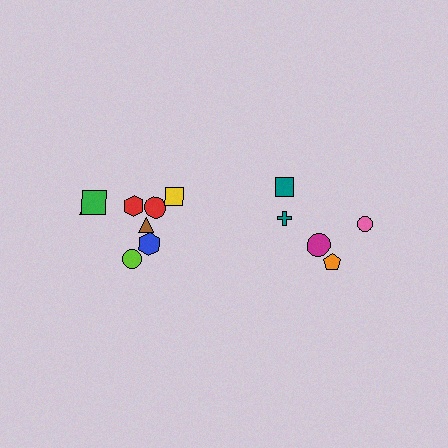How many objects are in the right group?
There are 5 objects.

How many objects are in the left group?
There are 8 objects.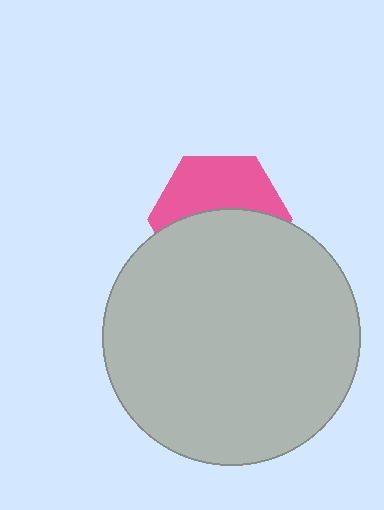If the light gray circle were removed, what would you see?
You would see the complete pink hexagon.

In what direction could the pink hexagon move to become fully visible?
The pink hexagon could move up. That would shift it out from behind the light gray circle entirely.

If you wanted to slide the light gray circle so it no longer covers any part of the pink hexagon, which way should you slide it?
Slide it down — that is the most direct way to separate the two shapes.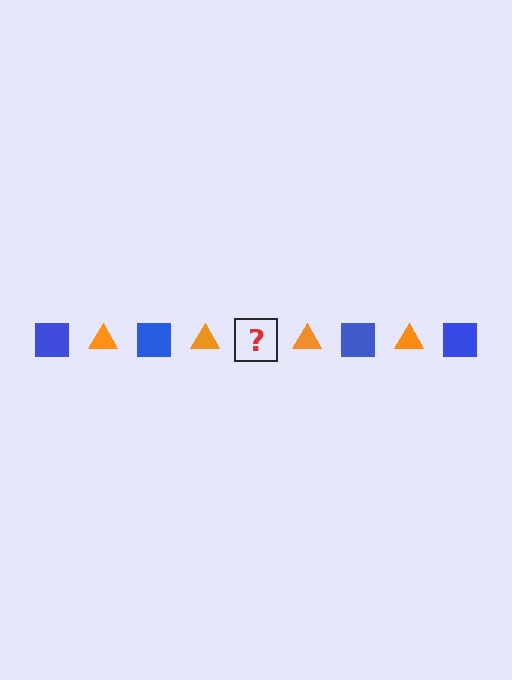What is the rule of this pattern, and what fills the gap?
The rule is that the pattern alternates between blue square and orange triangle. The gap should be filled with a blue square.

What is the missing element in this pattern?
The missing element is a blue square.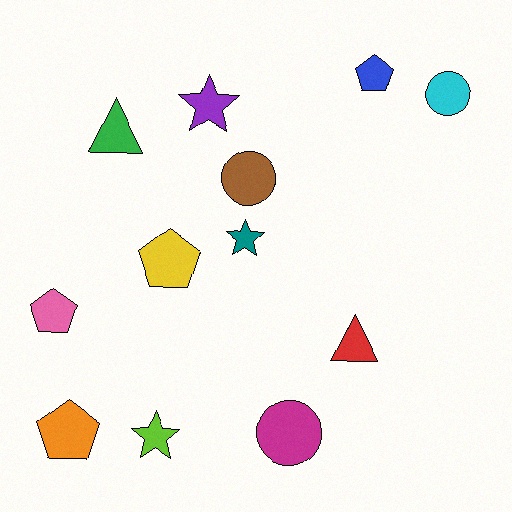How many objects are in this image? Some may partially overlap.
There are 12 objects.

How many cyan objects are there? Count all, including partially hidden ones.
There is 1 cyan object.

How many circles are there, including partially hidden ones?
There are 3 circles.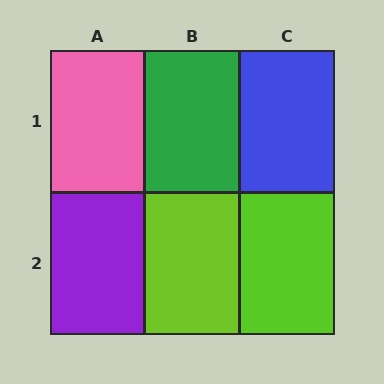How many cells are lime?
2 cells are lime.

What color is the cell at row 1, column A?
Pink.